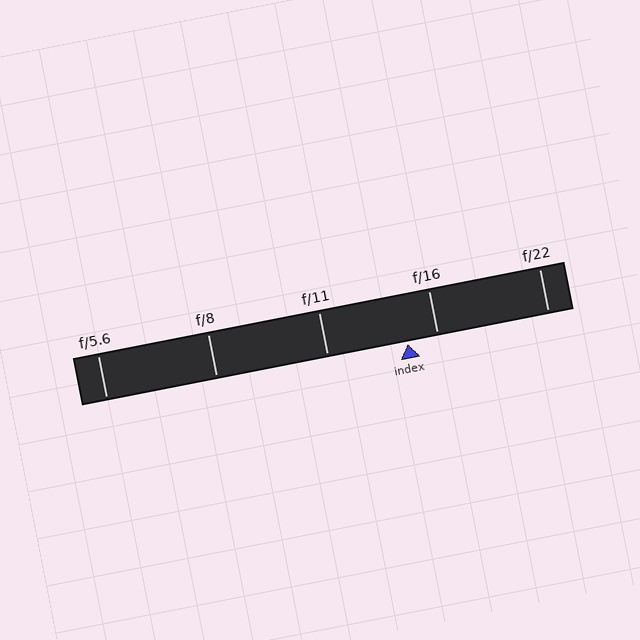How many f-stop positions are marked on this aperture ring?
There are 5 f-stop positions marked.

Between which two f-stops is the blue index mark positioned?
The index mark is between f/11 and f/16.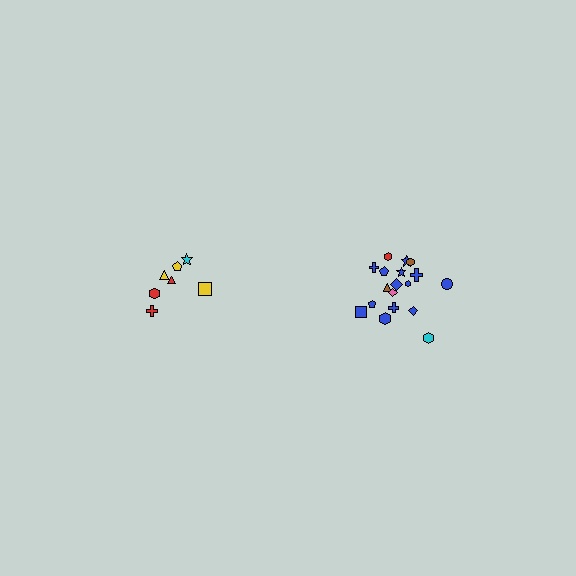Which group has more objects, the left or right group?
The right group.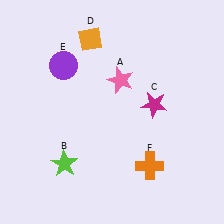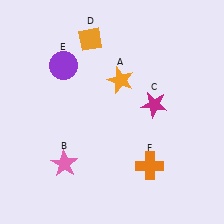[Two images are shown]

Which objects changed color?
A changed from pink to orange. B changed from lime to pink.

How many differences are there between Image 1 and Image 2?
There are 2 differences between the two images.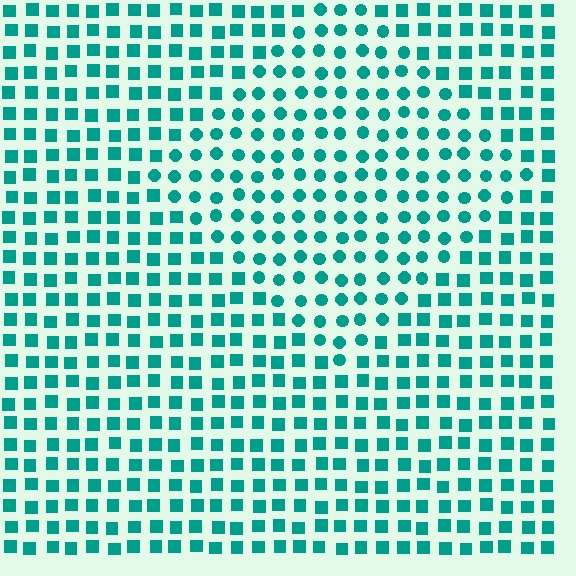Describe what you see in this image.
The image is filled with small teal elements arranged in a uniform grid. A diamond-shaped region contains circles, while the surrounding area contains squares. The boundary is defined purely by the change in element shape.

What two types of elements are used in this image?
The image uses circles inside the diamond region and squares outside it.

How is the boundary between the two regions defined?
The boundary is defined by a change in element shape: circles inside vs. squares outside. All elements share the same color and spacing.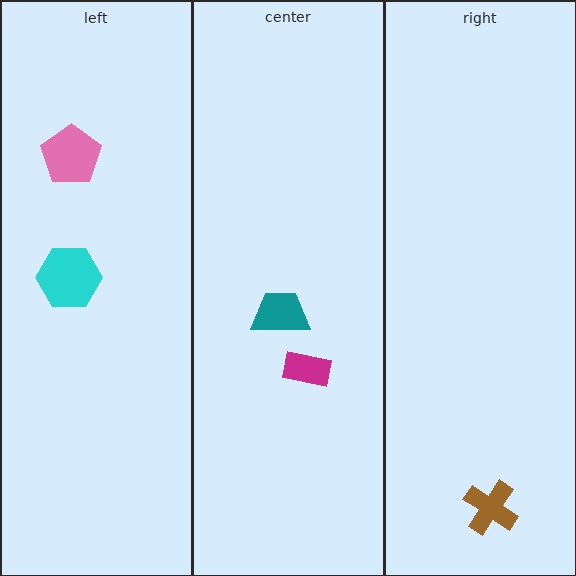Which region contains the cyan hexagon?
The left region.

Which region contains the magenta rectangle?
The center region.